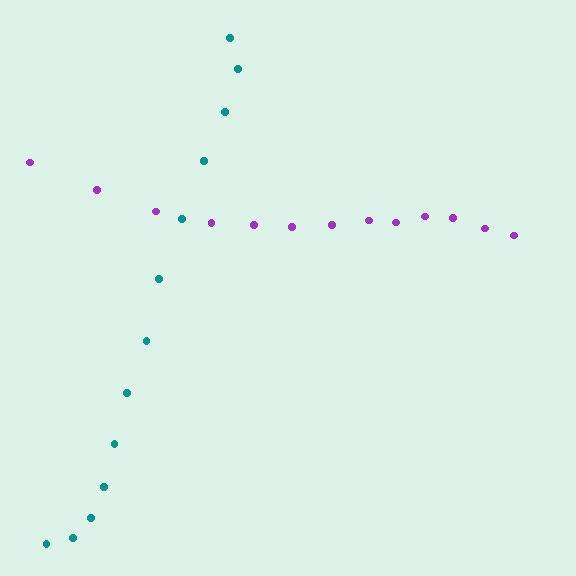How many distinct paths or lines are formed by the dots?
There are 2 distinct paths.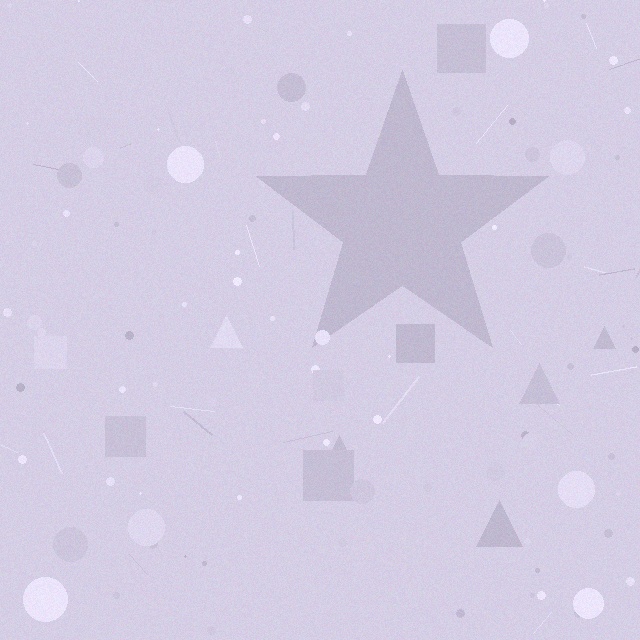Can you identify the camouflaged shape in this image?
The camouflaged shape is a star.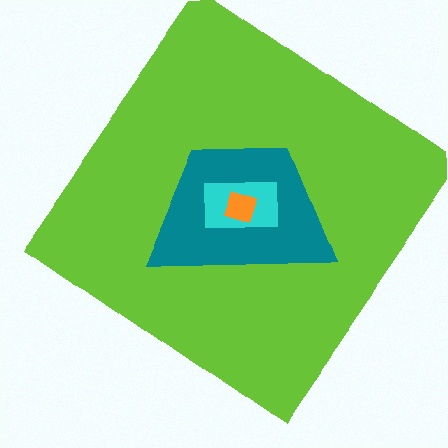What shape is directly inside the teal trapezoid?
The cyan rectangle.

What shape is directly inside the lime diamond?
The teal trapezoid.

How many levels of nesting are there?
4.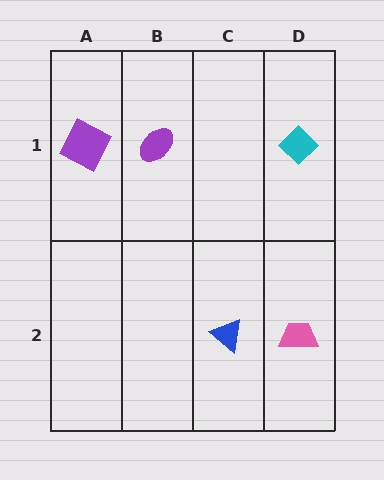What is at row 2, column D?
A pink trapezoid.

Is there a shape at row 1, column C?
No, that cell is empty.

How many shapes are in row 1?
3 shapes.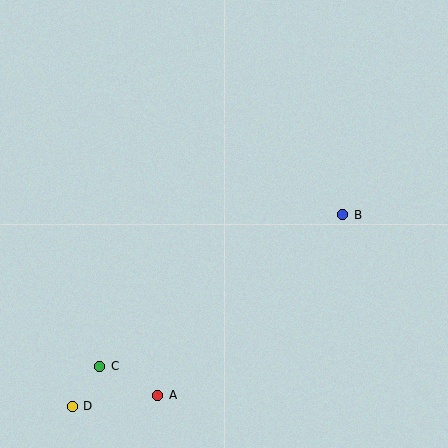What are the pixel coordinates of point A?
Point A is at (158, 396).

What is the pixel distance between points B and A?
The distance between B and A is 258 pixels.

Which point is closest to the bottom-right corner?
Point B is closest to the bottom-right corner.